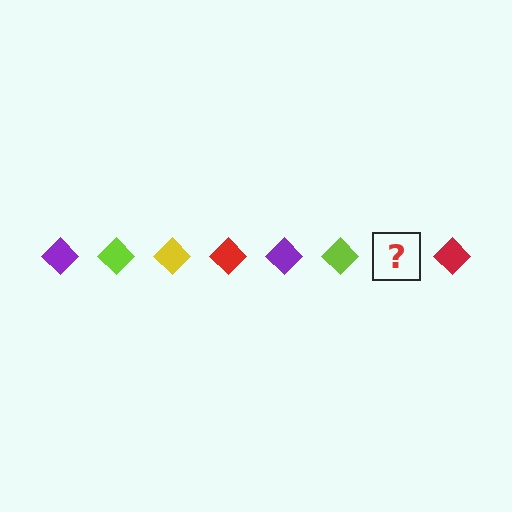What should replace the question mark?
The question mark should be replaced with a yellow diamond.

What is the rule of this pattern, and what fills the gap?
The rule is that the pattern cycles through purple, lime, yellow, red diamonds. The gap should be filled with a yellow diamond.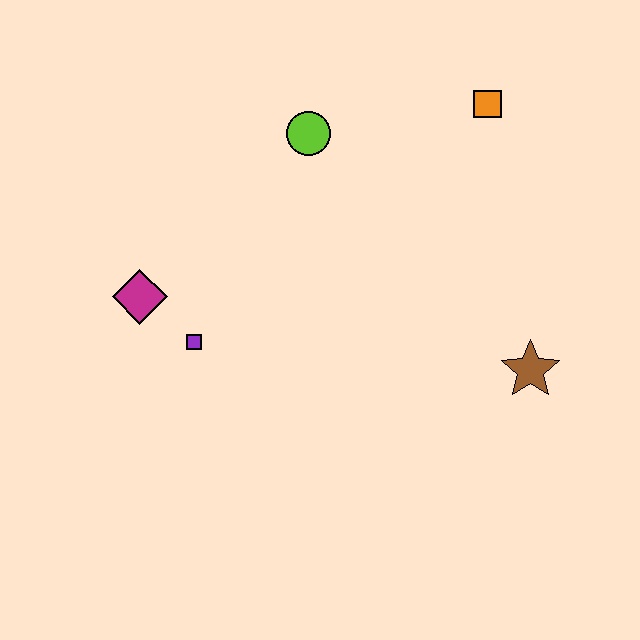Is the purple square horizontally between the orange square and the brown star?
No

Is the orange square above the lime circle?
Yes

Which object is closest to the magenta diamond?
The purple square is closest to the magenta diamond.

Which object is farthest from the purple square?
The orange square is farthest from the purple square.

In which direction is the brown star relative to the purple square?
The brown star is to the right of the purple square.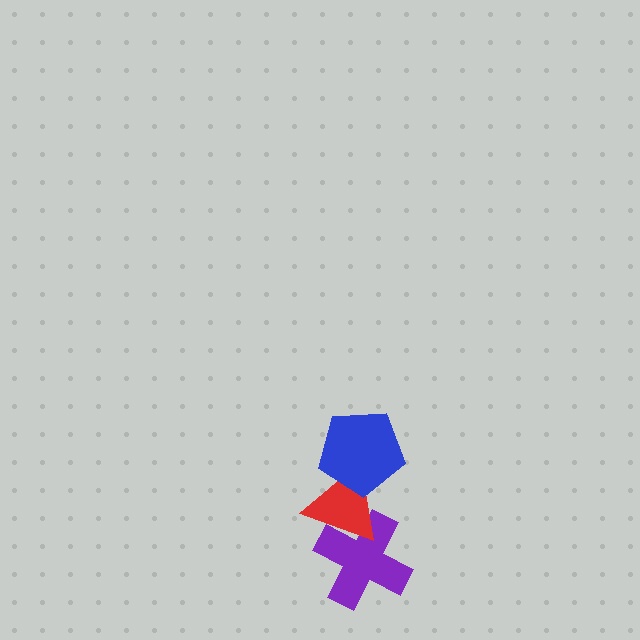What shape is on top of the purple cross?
The red triangle is on top of the purple cross.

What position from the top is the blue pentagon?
The blue pentagon is 1st from the top.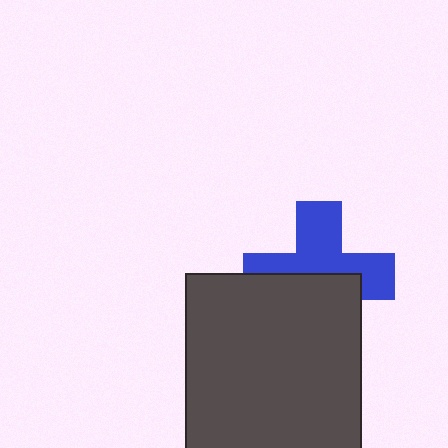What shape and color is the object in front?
The object in front is a dark gray square.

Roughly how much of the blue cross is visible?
About half of it is visible (roughly 54%).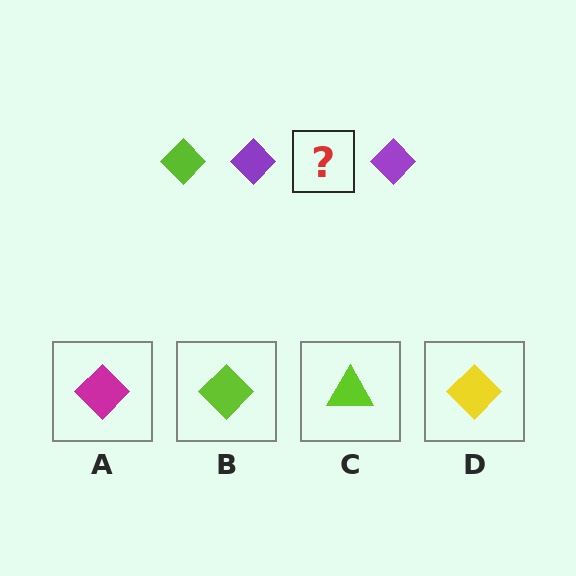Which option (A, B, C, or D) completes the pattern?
B.